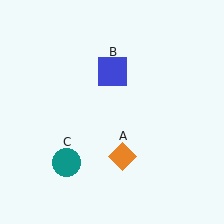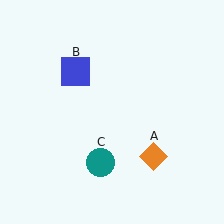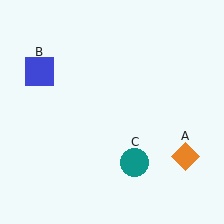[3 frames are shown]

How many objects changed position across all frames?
3 objects changed position: orange diamond (object A), blue square (object B), teal circle (object C).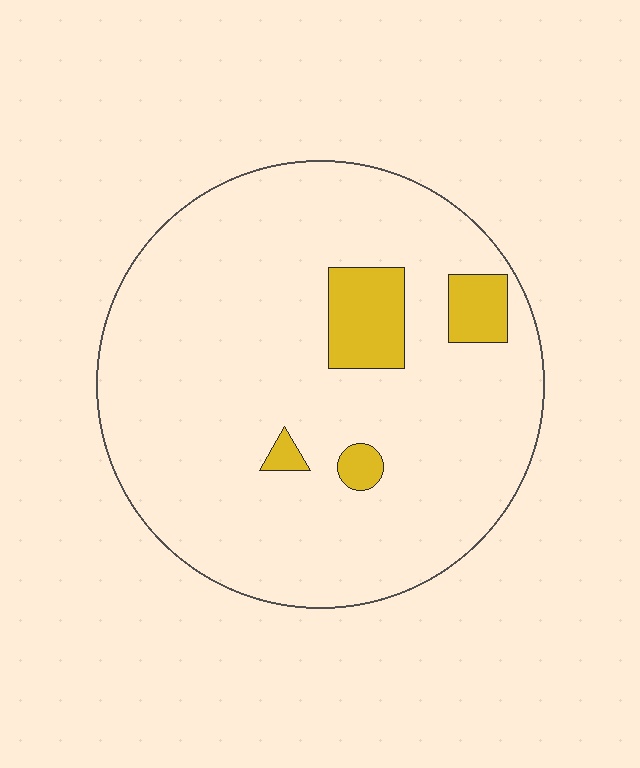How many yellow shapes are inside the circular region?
4.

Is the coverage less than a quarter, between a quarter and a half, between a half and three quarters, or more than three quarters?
Less than a quarter.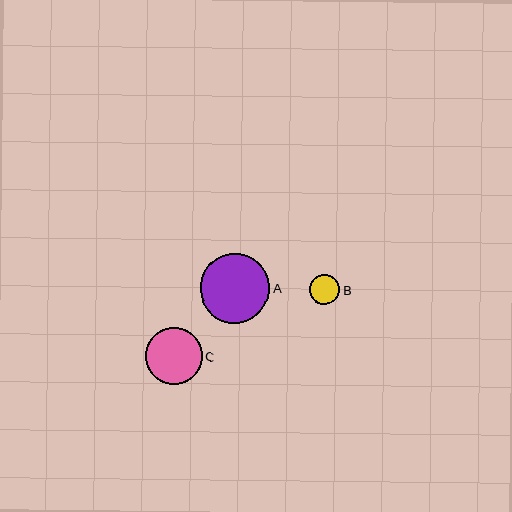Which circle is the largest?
Circle A is the largest with a size of approximately 69 pixels.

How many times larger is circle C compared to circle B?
Circle C is approximately 1.9 times the size of circle B.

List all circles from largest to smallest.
From largest to smallest: A, C, B.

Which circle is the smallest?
Circle B is the smallest with a size of approximately 30 pixels.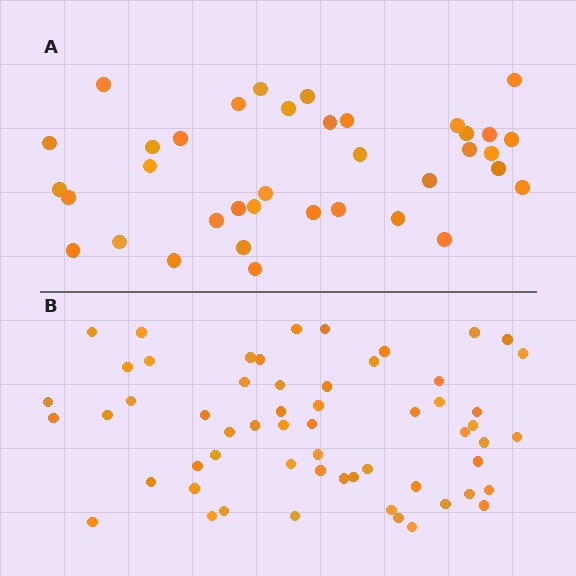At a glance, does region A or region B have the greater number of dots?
Region B (the bottom region) has more dots.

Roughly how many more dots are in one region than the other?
Region B has approximately 20 more dots than region A.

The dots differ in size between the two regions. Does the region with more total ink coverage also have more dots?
No. Region A has more total ink coverage because its dots are larger, but region B actually contains more individual dots. Total area can be misleading — the number of items is what matters here.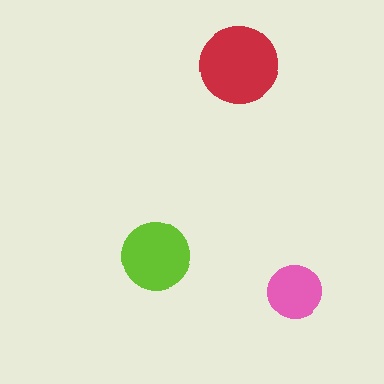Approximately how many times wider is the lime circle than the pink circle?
About 1.5 times wider.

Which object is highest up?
The red circle is topmost.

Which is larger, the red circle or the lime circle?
The red one.